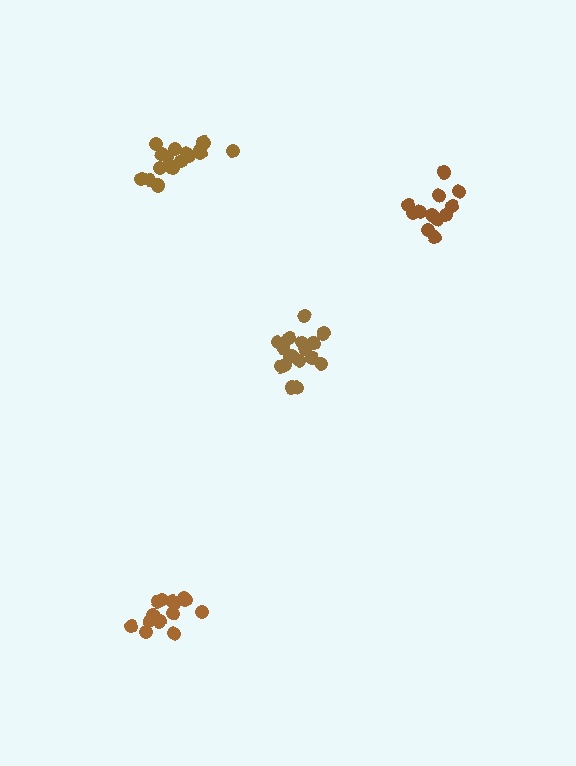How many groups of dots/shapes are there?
There are 4 groups.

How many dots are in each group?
Group 1: 16 dots, Group 2: 16 dots, Group 3: 18 dots, Group 4: 13 dots (63 total).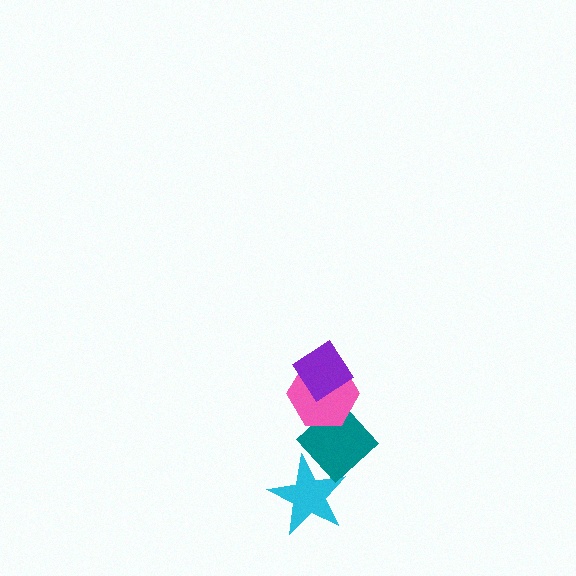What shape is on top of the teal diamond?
The pink hexagon is on top of the teal diamond.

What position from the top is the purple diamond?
The purple diamond is 1st from the top.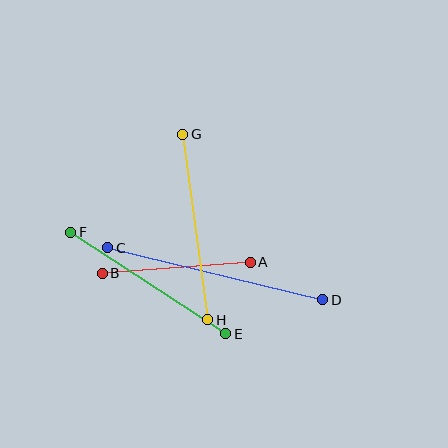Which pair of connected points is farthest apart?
Points C and D are farthest apart.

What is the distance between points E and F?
The distance is approximately 186 pixels.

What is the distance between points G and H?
The distance is approximately 187 pixels.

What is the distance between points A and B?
The distance is approximately 148 pixels.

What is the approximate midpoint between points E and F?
The midpoint is at approximately (148, 283) pixels.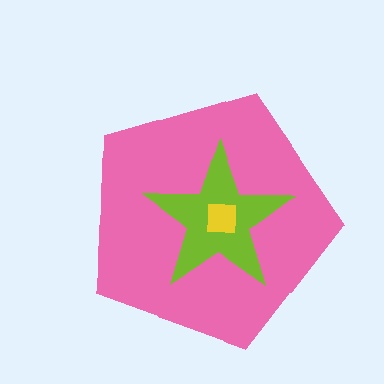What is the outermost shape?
The pink pentagon.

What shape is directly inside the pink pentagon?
The lime star.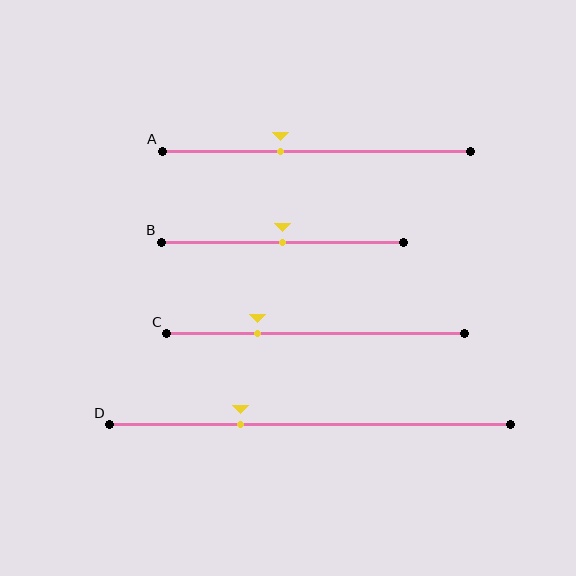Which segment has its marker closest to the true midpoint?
Segment B has its marker closest to the true midpoint.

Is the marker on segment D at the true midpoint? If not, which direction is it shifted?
No, the marker on segment D is shifted to the left by about 17% of the segment length.